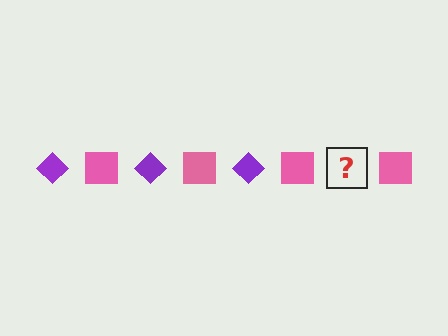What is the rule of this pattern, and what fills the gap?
The rule is that the pattern alternates between purple diamond and pink square. The gap should be filled with a purple diamond.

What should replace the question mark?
The question mark should be replaced with a purple diamond.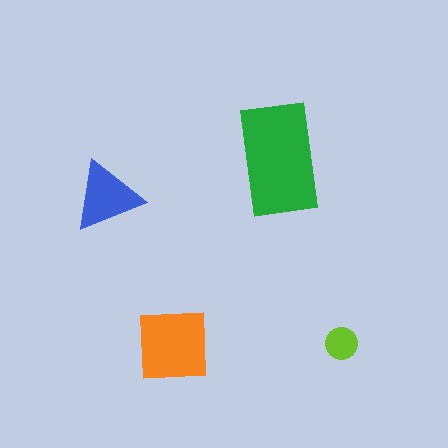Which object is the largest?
The green rectangle.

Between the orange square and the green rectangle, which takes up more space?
The green rectangle.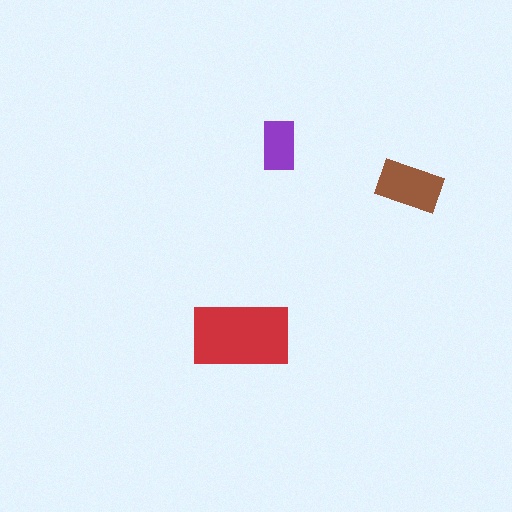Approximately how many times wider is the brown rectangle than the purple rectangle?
About 1.5 times wider.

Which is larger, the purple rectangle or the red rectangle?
The red one.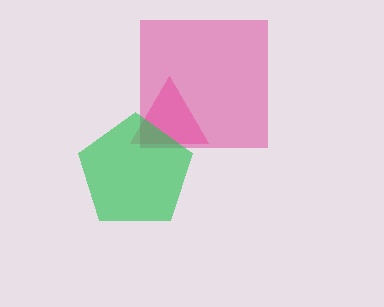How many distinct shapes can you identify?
There are 3 distinct shapes: a pink triangle, a magenta square, a green pentagon.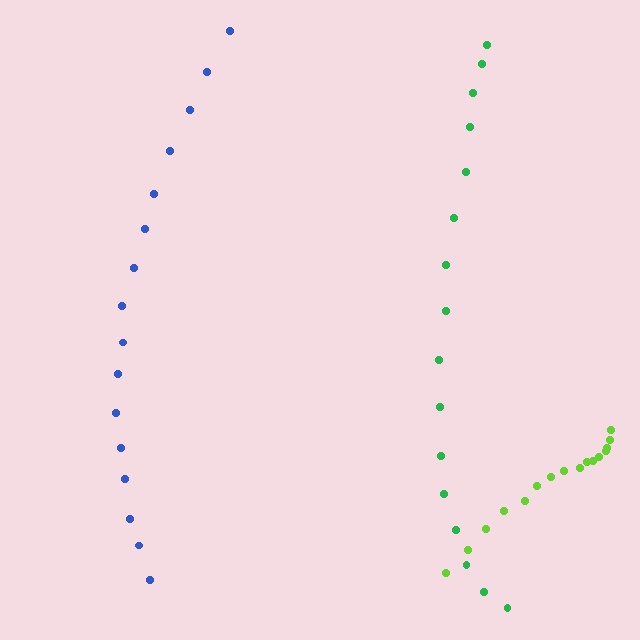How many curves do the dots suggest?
There are 3 distinct paths.